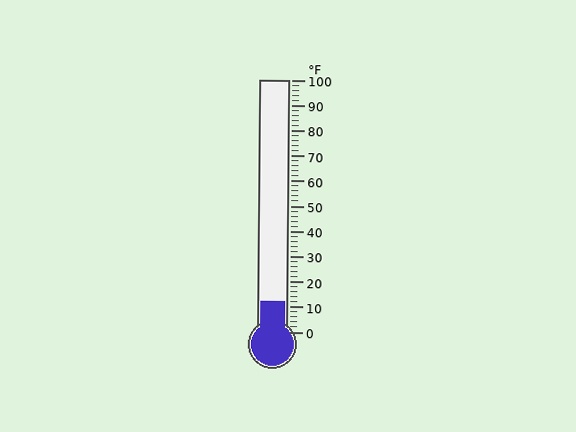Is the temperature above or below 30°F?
The temperature is below 30°F.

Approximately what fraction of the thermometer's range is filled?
The thermometer is filled to approximately 10% of its range.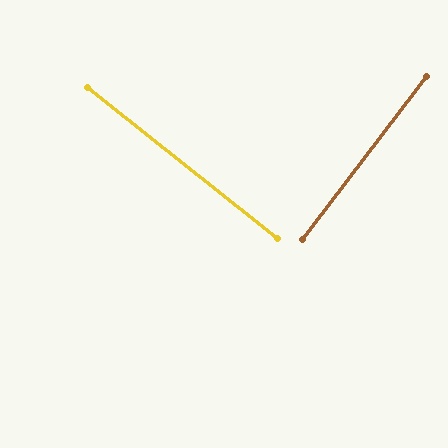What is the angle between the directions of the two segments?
Approximately 89 degrees.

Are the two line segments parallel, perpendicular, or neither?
Perpendicular — they meet at approximately 89°.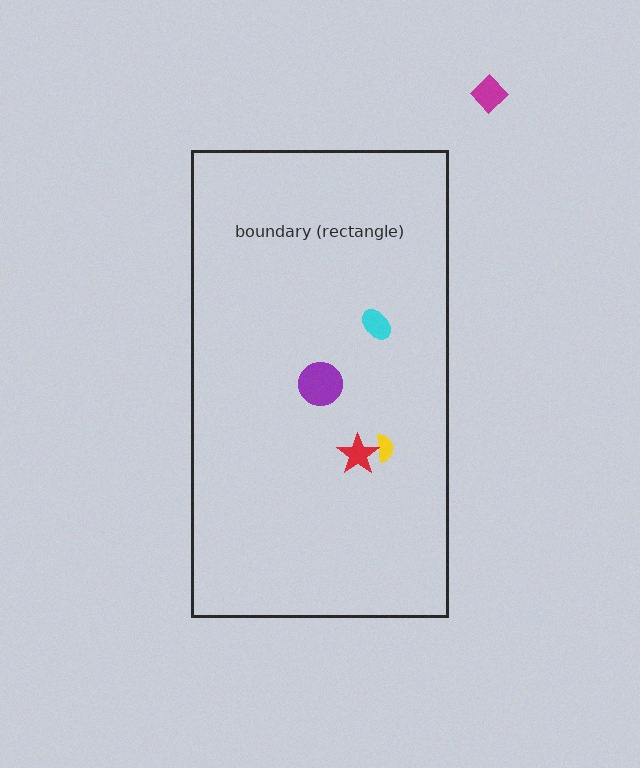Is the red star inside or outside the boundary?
Inside.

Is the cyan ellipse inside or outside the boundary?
Inside.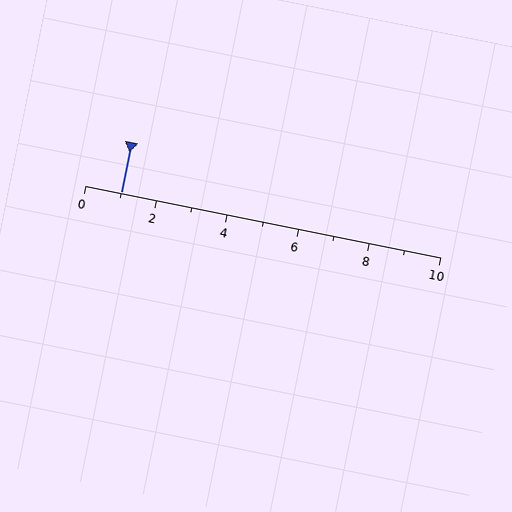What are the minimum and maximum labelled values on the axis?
The axis runs from 0 to 10.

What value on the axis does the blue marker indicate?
The marker indicates approximately 1.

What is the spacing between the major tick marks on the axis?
The major ticks are spaced 2 apart.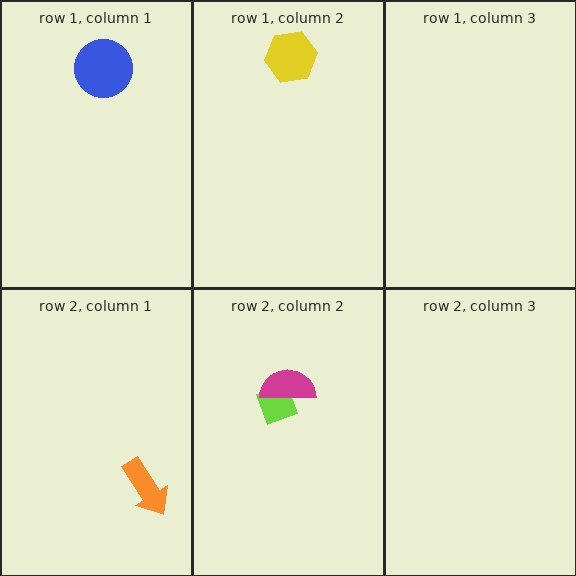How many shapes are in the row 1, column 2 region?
1.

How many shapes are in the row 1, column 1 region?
1.